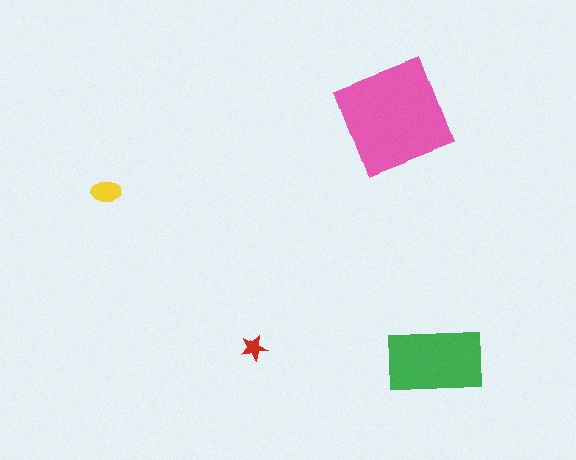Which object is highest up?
The pink square is topmost.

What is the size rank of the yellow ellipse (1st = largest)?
3rd.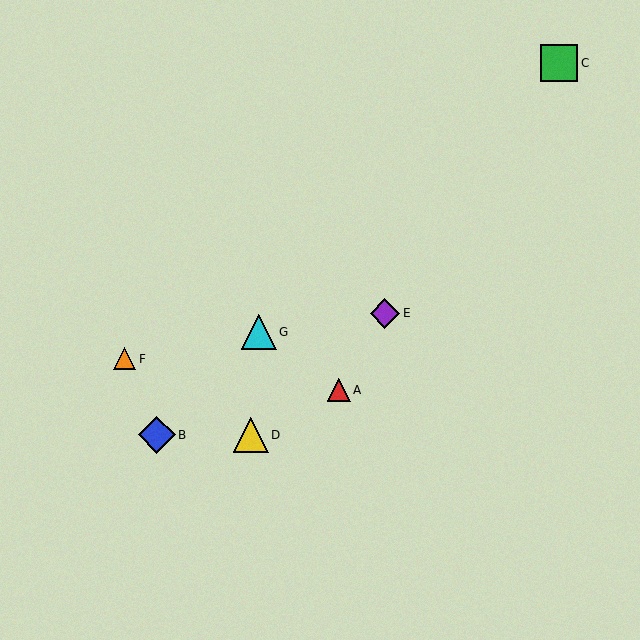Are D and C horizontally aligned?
No, D is at y≈435 and C is at y≈63.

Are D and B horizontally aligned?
Yes, both are at y≈435.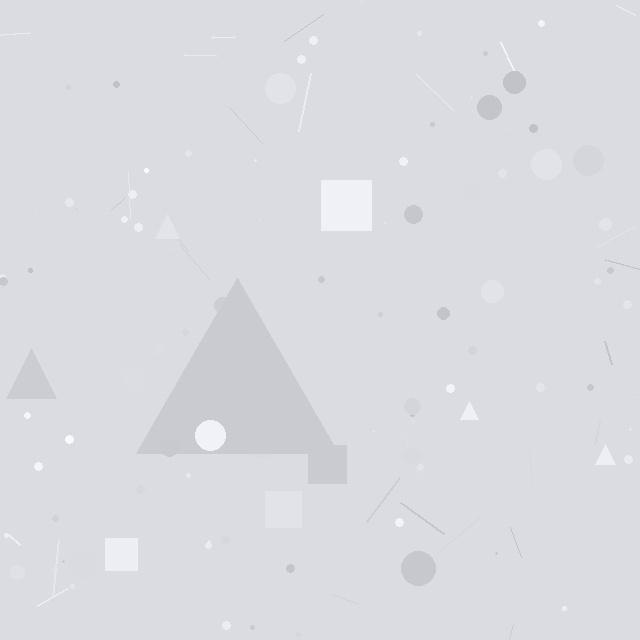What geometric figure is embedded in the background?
A triangle is embedded in the background.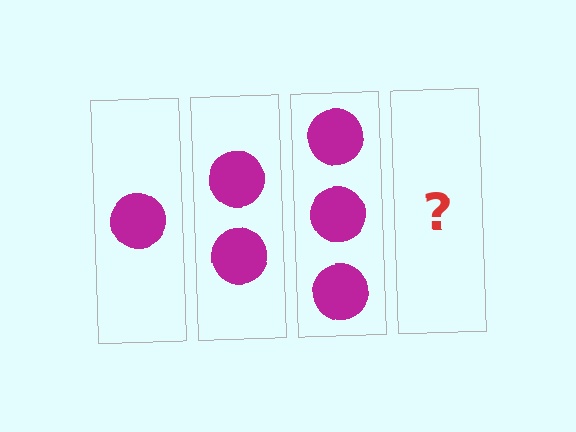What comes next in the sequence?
The next element should be 4 circles.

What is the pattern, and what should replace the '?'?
The pattern is that each step adds one more circle. The '?' should be 4 circles.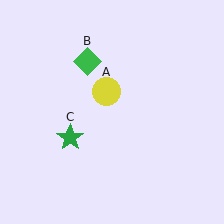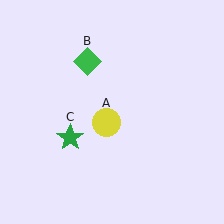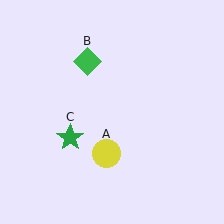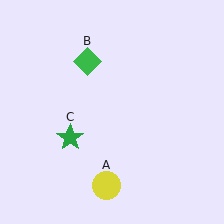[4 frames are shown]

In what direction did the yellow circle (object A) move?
The yellow circle (object A) moved down.